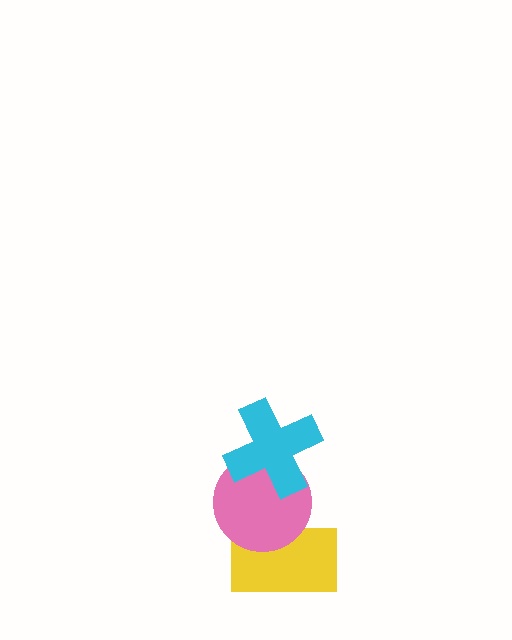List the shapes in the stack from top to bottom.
From top to bottom: the cyan cross, the pink circle, the yellow rectangle.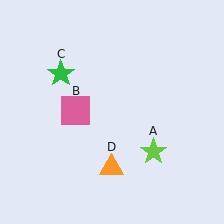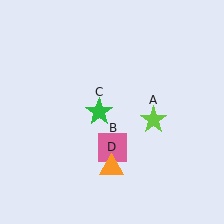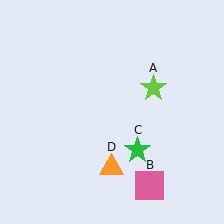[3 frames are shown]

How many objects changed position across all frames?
3 objects changed position: lime star (object A), pink square (object B), green star (object C).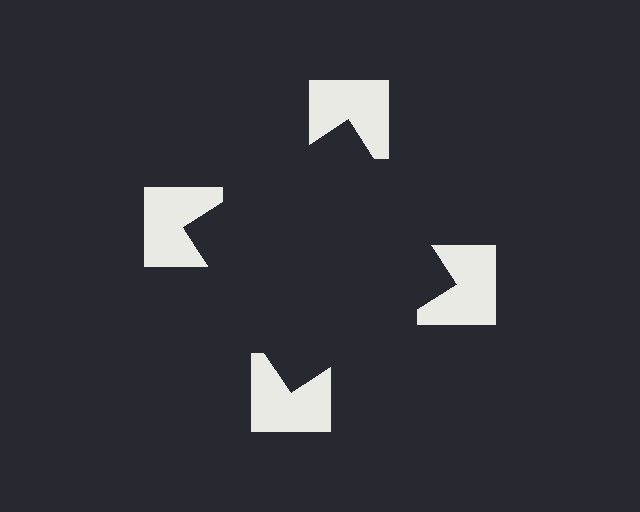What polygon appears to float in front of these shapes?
An illusory square — its edges are inferred from the aligned wedge cuts in the notched squares, not physically drawn.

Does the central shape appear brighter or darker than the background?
It typically appears slightly darker than the background, even though no actual brightness change is drawn.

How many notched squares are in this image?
There are 4 — one at each vertex of the illusory square.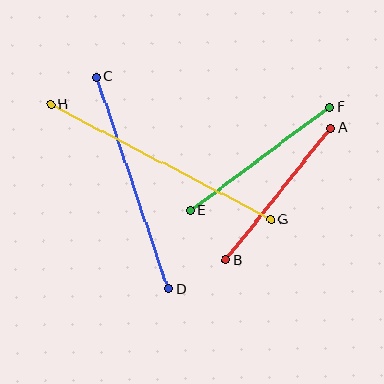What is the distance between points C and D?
The distance is approximately 224 pixels.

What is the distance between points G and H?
The distance is approximately 248 pixels.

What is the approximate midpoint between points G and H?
The midpoint is at approximately (161, 162) pixels.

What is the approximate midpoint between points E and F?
The midpoint is at approximately (260, 159) pixels.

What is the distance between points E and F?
The distance is approximately 173 pixels.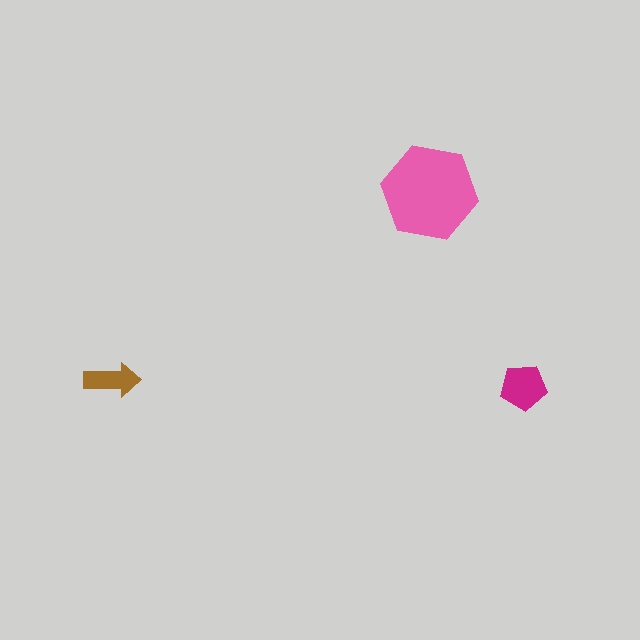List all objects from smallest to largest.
The brown arrow, the magenta pentagon, the pink hexagon.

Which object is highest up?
The pink hexagon is topmost.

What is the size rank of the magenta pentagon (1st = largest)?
2nd.